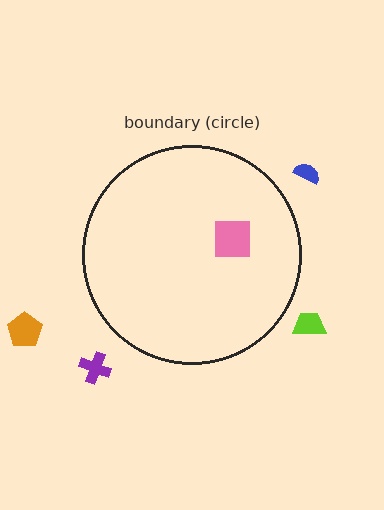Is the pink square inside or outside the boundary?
Inside.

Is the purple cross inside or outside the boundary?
Outside.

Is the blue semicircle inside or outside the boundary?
Outside.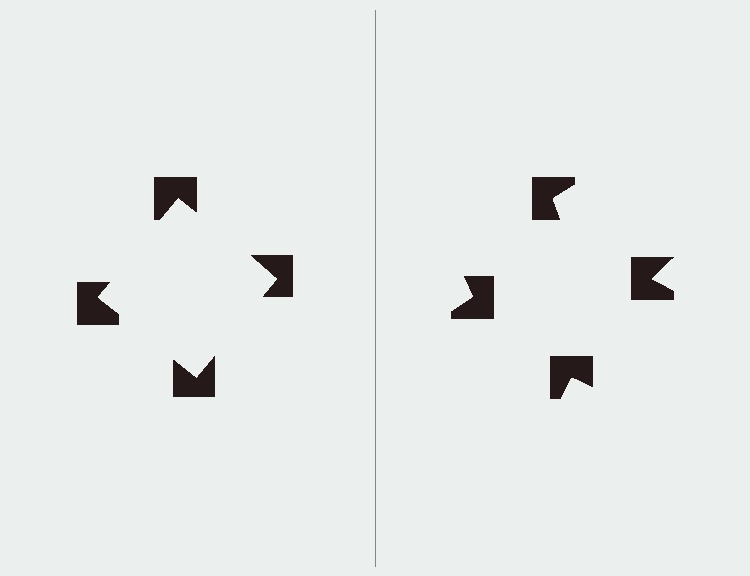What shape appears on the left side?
An illusory square.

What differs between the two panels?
The notched squares are positioned identically on both sides; only the wedge orientations differ. On the left they align to a square; on the right they are misaligned.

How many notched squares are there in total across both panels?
8 — 4 on each side.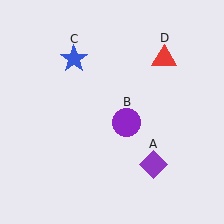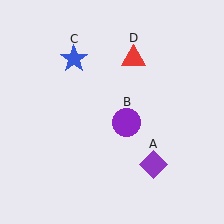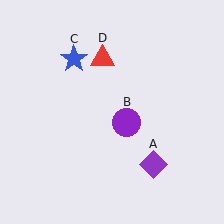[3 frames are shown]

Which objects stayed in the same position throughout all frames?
Purple diamond (object A) and purple circle (object B) and blue star (object C) remained stationary.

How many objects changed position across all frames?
1 object changed position: red triangle (object D).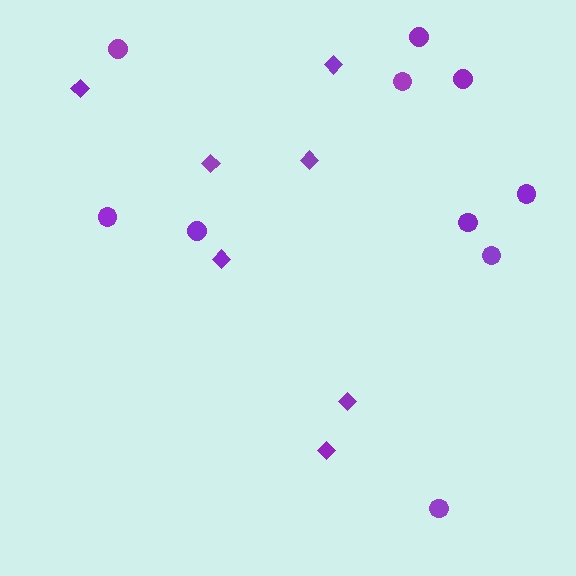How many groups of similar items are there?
There are 2 groups: one group of diamonds (7) and one group of circles (10).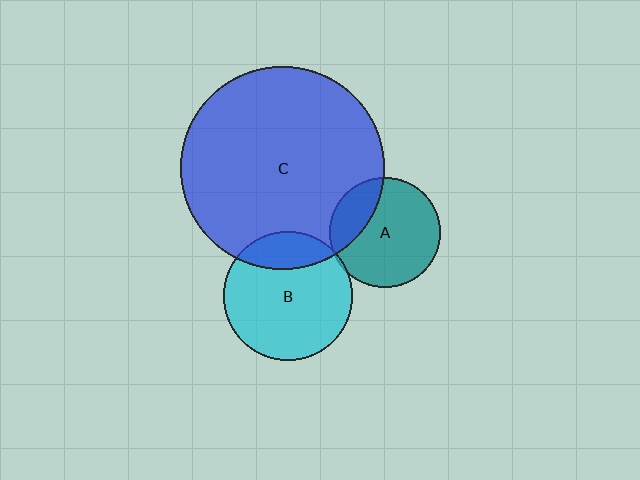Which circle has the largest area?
Circle C (blue).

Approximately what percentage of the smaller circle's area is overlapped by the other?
Approximately 20%.